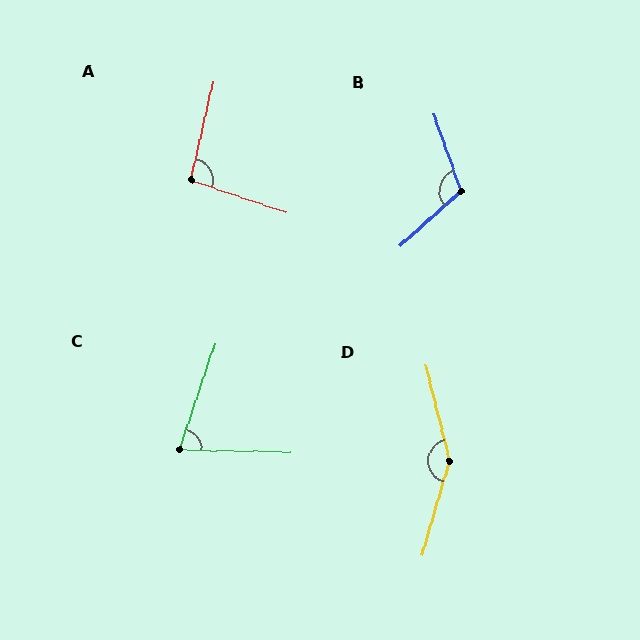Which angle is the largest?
D, at approximately 150 degrees.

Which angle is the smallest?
C, at approximately 72 degrees.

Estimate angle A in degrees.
Approximately 96 degrees.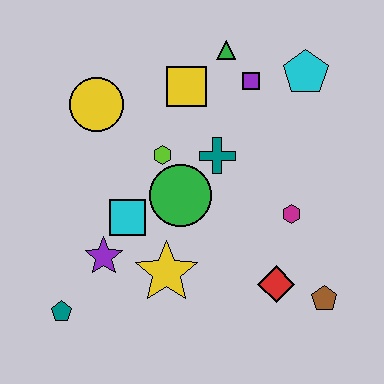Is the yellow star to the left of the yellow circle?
No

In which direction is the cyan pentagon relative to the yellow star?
The cyan pentagon is above the yellow star.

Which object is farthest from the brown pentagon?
The yellow circle is farthest from the brown pentagon.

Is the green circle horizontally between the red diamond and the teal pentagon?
Yes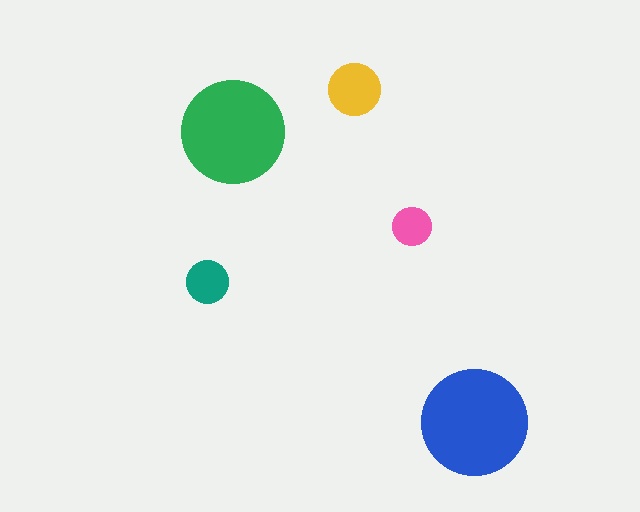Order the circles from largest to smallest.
the blue one, the green one, the yellow one, the teal one, the pink one.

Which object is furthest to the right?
The blue circle is rightmost.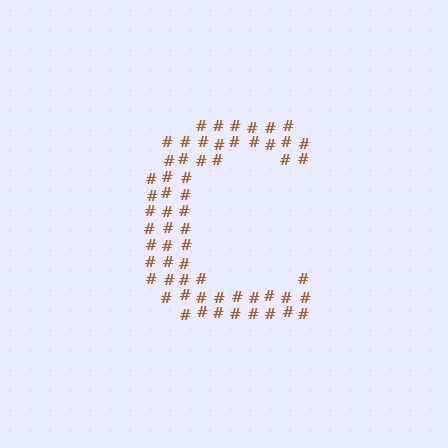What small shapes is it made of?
It is made of small hash symbols.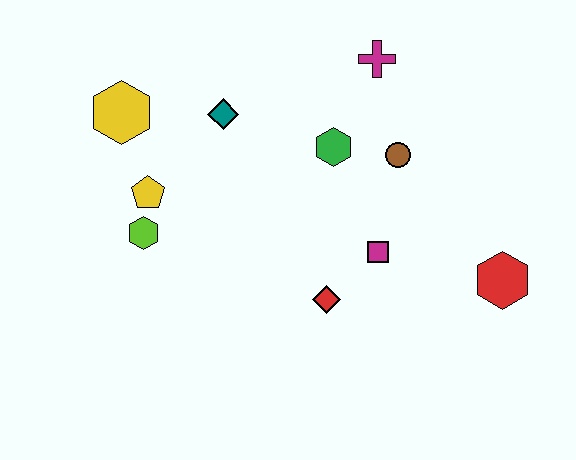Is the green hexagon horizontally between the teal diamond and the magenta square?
Yes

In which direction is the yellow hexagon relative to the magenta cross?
The yellow hexagon is to the left of the magenta cross.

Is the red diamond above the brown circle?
No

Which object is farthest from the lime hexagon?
The red hexagon is farthest from the lime hexagon.